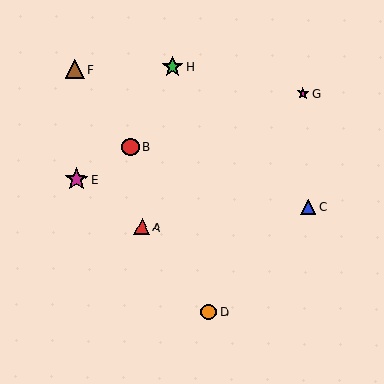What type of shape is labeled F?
Shape F is a brown triangle.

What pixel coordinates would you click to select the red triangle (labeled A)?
Click at (142, 227) to select the red triangle A.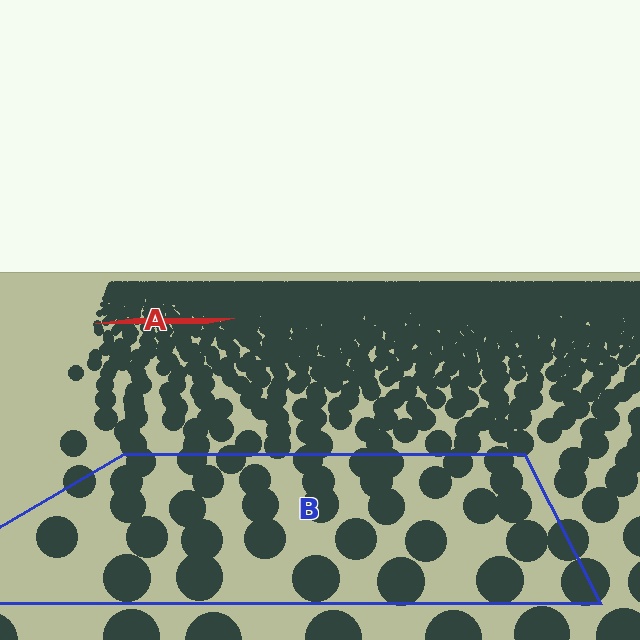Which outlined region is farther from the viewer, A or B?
Region A is farther from the viewer — the texture elements inside it appear smaller and more densely packed.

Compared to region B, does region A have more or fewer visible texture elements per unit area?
Region A has more texture elements per unit area — they are packed more densely because it is farther away.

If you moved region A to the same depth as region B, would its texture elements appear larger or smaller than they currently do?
They would appear larger. At a closer depth, the same texture elements are projected at a bigger on-screen size.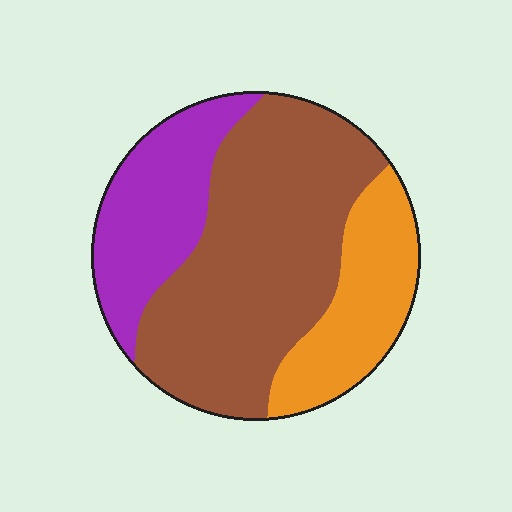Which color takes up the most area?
Brown, at roughly 55%.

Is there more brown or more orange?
Brown.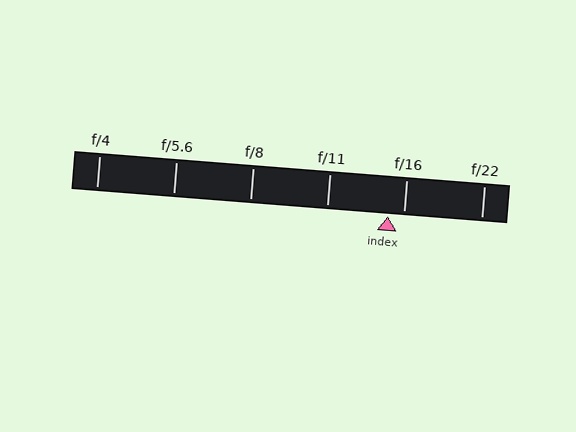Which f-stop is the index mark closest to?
The index mark is closest to f/16.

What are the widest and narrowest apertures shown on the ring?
The widest aperture shown is f/4 and the narrowest is f/22.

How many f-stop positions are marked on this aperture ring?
There are 6 f-stop positions marked.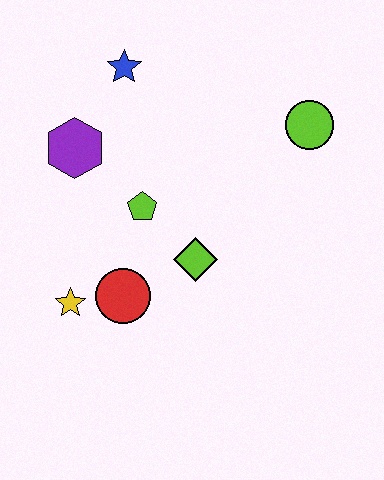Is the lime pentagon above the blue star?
No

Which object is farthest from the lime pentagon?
The lime circle is farthest from the lime pentagon.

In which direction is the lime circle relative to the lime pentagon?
The lime circle is to the right of the lime pentagon.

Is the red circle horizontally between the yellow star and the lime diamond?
Yes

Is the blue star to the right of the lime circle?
No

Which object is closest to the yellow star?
The red circle is closest to the yellow star.